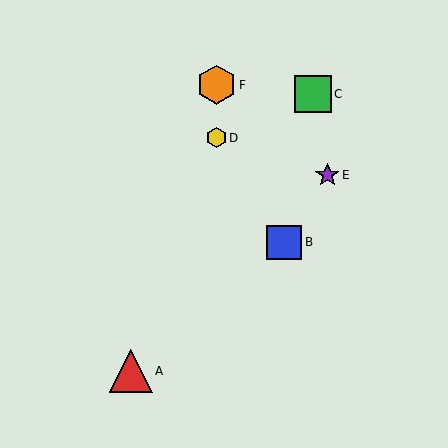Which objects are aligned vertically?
Objects D, F are aligned vertically.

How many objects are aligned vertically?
2 objects (D, F) are aligned vertically.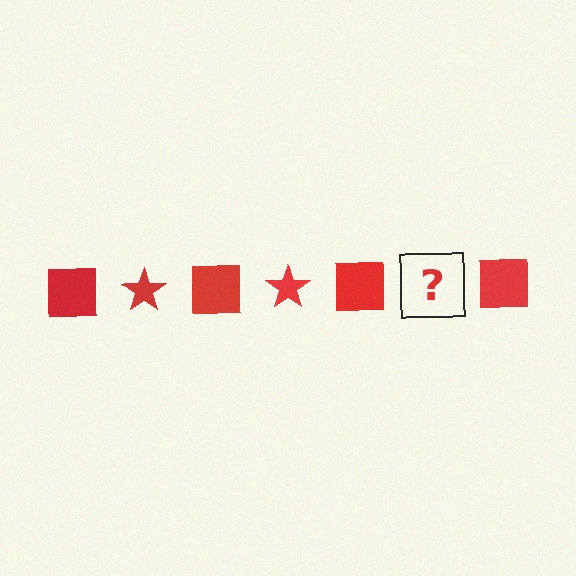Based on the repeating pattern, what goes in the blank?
The blank should be a red star.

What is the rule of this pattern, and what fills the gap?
The rule is that the pattern cycles through square, star shapes in red. The gap should be filled with a red star.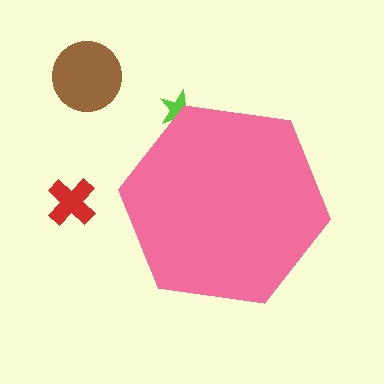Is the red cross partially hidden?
No, the red cross is fully visible.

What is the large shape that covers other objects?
A pink hexagon.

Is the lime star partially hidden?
Yes, the lime star is partially hidden behind the pink hexagon.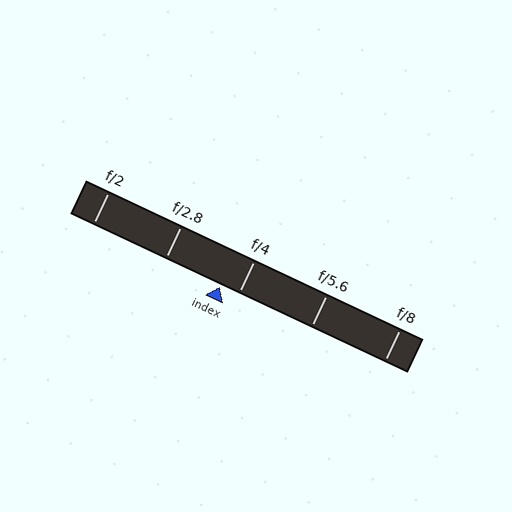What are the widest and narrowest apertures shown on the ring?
The widest aperture shown is f/2 and the narrowest is f/8.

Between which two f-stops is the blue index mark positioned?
The index mark is between f/2.8 and f/4.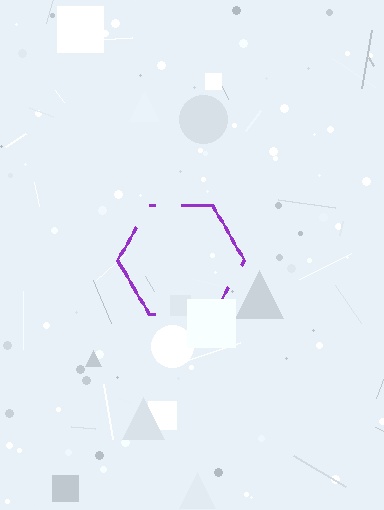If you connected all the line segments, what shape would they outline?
They would outline a hexagon.